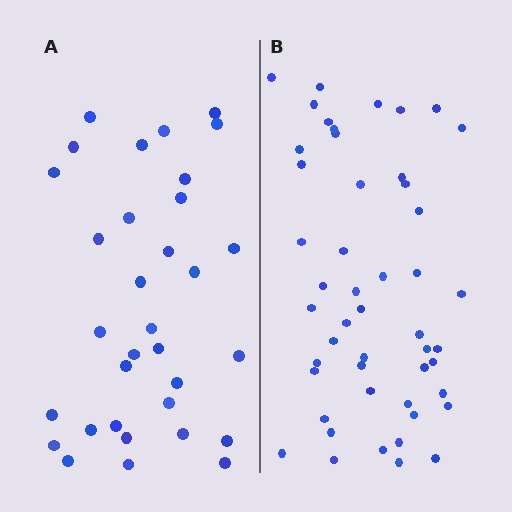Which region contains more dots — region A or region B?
Region B (the right region) has more dots.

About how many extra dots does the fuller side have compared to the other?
Region B has approximately 15 more dots than region A.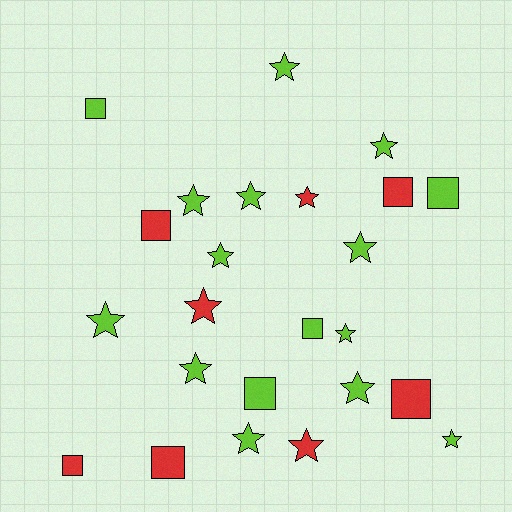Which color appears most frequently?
Lime, with 16 objects.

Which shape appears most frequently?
Star, with 15 objects.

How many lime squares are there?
There are 4 lime squares.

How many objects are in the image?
There are 24 objects.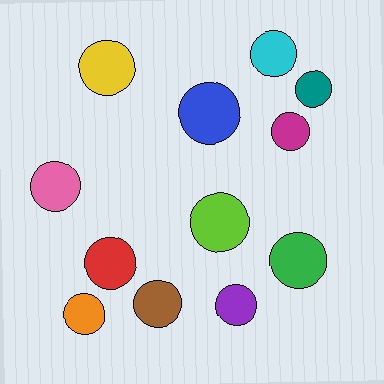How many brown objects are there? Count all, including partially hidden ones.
There is 1 brown object.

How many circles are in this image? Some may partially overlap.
There are 12 circles.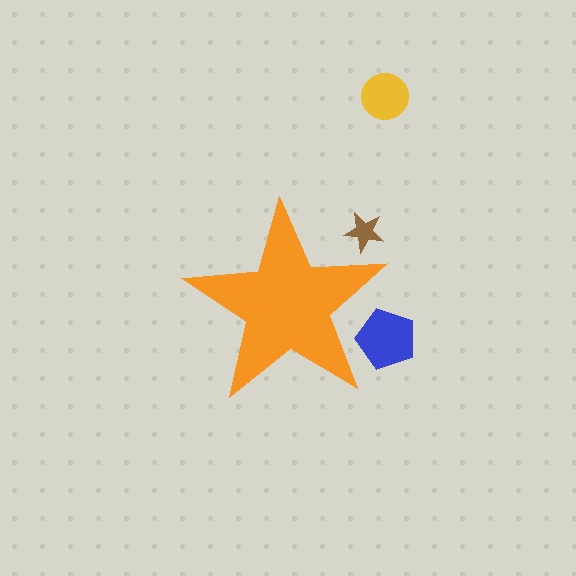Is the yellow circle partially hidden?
No, the yellow circle is fully visible.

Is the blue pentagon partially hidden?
Yes, the blue pentagon is partially hidden behind the orange star.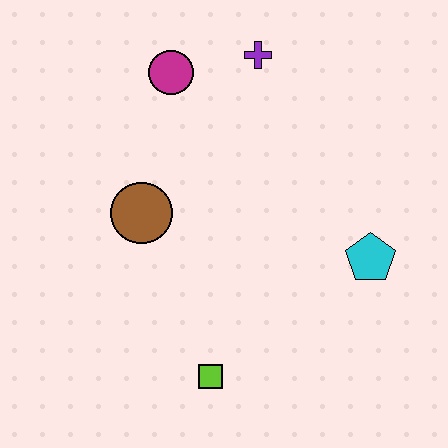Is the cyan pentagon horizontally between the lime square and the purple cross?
No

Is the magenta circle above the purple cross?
No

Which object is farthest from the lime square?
The purple cross is farthest from the lime square.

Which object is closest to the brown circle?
The magenta circle is closest to the brown circle.